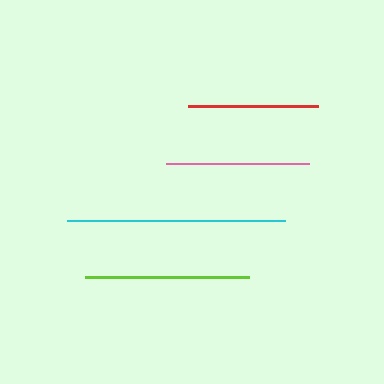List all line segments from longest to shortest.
From longest to shortest: cyan, lime, pink, red.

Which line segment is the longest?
The cyan line is the longest at approximately 218 pixels.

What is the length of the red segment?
The red segment is approximately 130 pixels long.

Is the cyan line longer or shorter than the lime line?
The cyan line is longer than the lime line.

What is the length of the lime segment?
The lime segment is approximately 164 pixels long.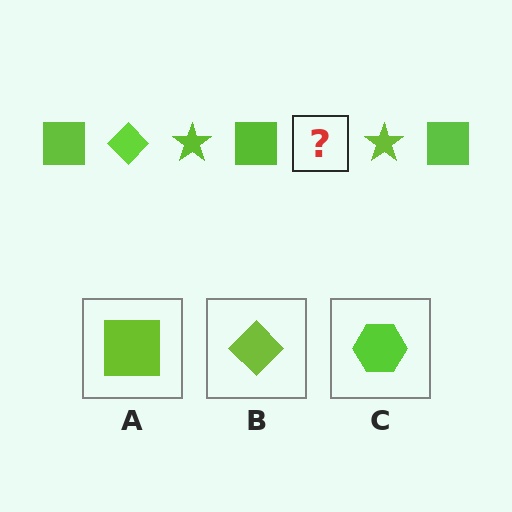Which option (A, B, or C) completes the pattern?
B.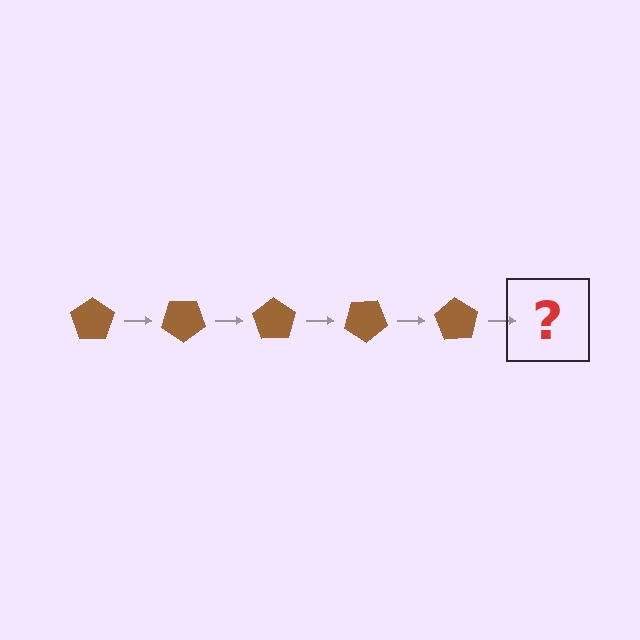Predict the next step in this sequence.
The next step is a brown pentagon rotated 175 degrees.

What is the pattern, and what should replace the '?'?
The pattern is that the pentagon rotates 35 degrees each step. The '?' should be a brown pentagon rotated 175 degrees.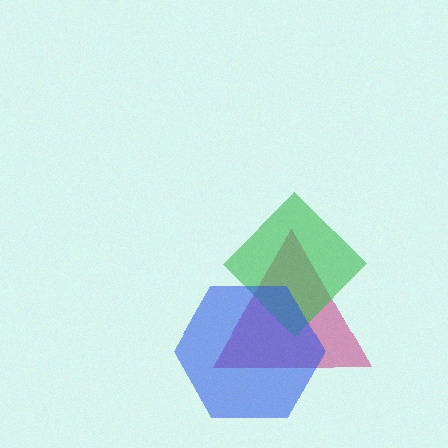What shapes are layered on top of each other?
The layered shapes are: a magenta triangle, a green diamond, a blue hexagon.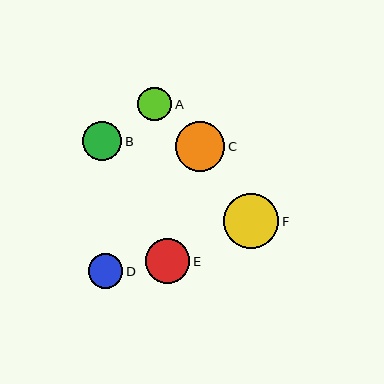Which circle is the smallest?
Circle A is the smallest with a size of approximately 34 pixels.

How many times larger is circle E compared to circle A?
Circle E is approximately 1.3 times the size of circle A.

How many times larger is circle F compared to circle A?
Circle F is approximately 1.6 times the size of circle A.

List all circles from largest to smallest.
From largest to smallest: F, C, E, B, D, A.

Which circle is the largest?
Circle F is the largest with a size of approximately 55 pixels.